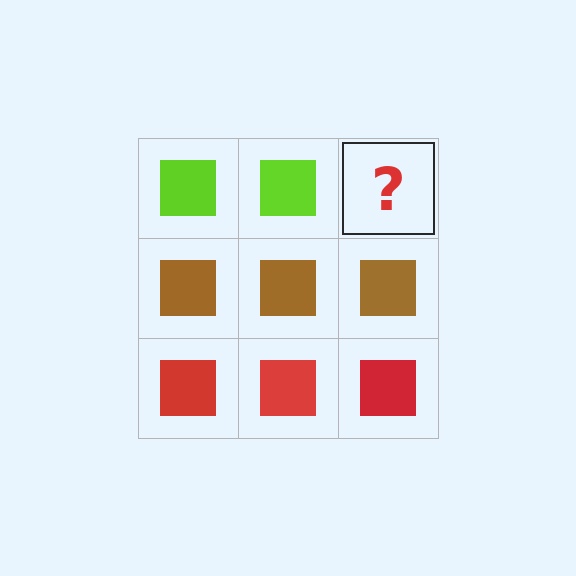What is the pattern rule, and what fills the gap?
The rule is that each row has a consistent color. The gap should be filled with a lime square.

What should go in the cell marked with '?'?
The missing cell should contain a lime square.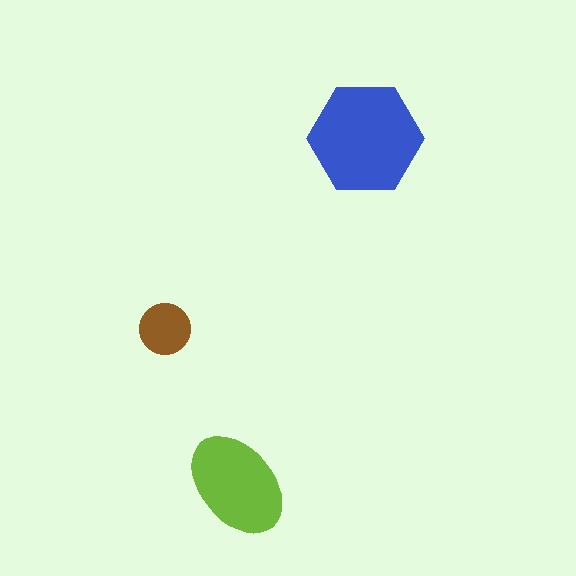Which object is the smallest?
The brown circle.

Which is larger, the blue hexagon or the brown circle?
The blue hexagon.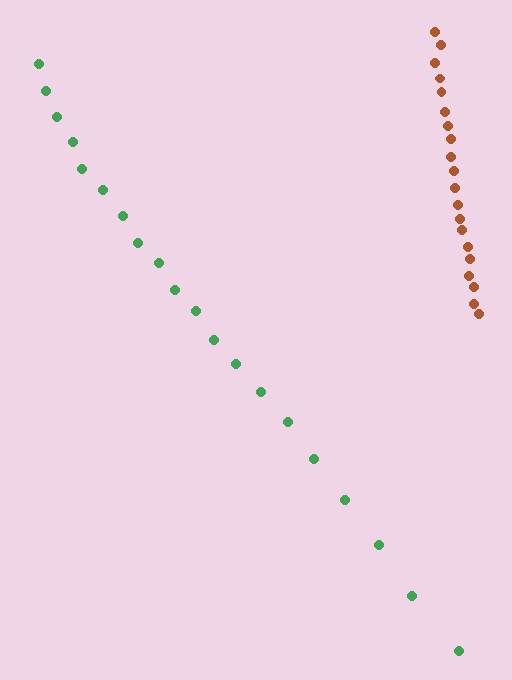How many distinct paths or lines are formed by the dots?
There are 2 distinct paths.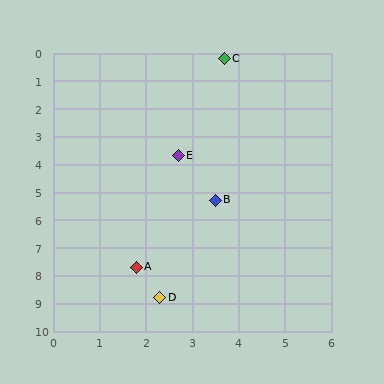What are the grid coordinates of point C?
Point C is at approximately (3.7, 0.2).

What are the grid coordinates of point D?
Point D is at approximately (2.3, 8.8).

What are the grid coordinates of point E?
Point E is at approximately (2.7, 3.7).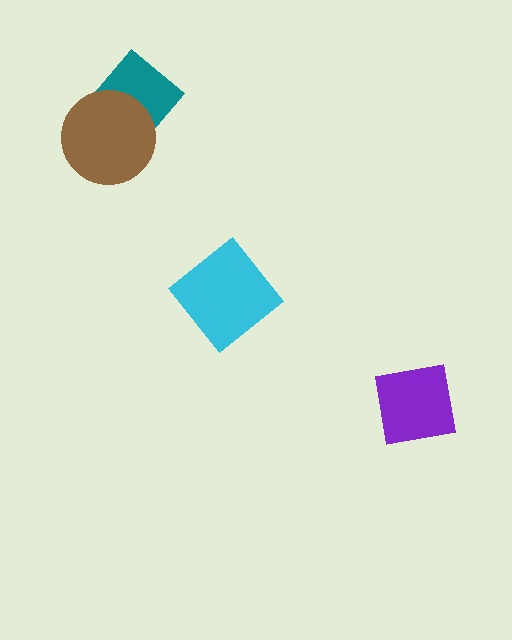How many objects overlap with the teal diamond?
1 object overlaps with the teal diamond.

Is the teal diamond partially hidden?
Yes, it is partially covered by another shape.